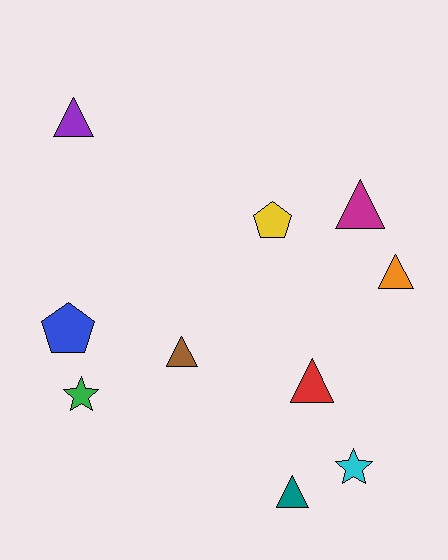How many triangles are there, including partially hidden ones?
There are 6 triangles.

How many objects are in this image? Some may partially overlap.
There are 10 objects.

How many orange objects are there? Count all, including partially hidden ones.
There is 1 orange object.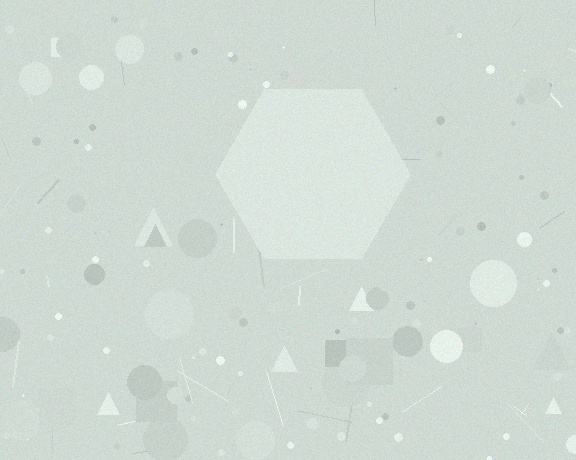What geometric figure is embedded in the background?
A hexagon is embedded in the background.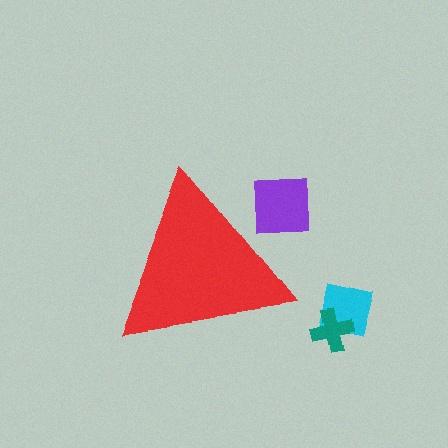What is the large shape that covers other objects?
A red triangle.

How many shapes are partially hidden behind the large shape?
1 shape is partially hidden.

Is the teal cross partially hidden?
No, the teal cross is fully visible.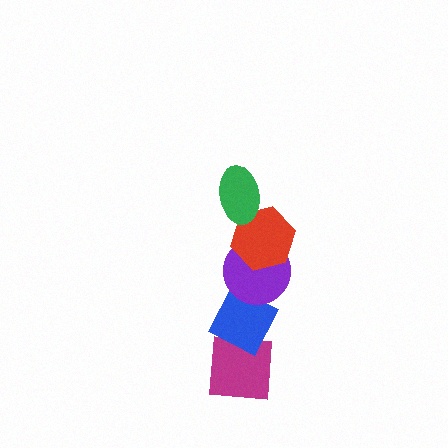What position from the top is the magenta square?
The magenta square is 5th from the top.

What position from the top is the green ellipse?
The green ellipse is 1st from the top.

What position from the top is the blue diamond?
The blue diamond is 4th from the top.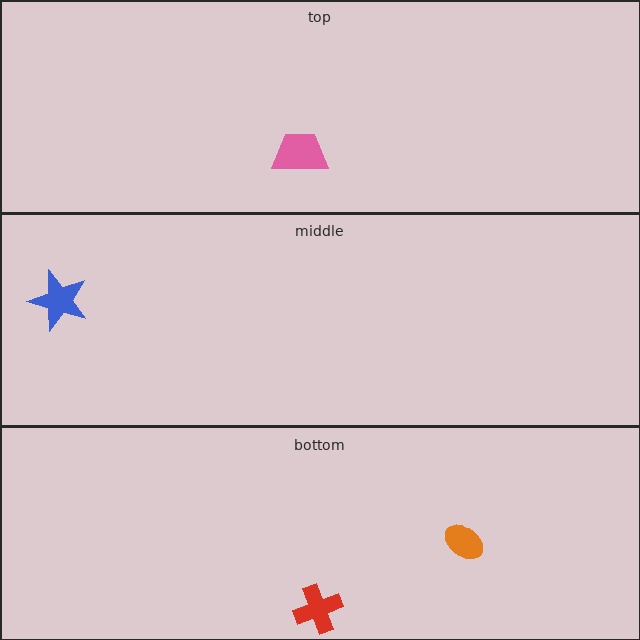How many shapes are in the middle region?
1.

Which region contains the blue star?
The middle region.